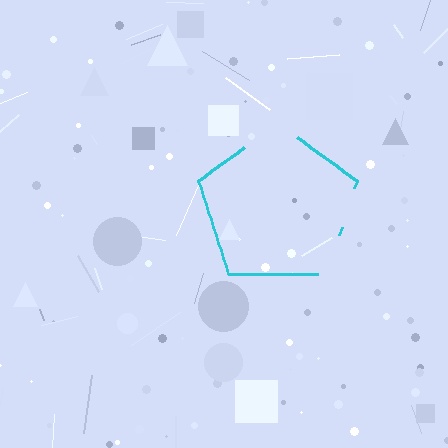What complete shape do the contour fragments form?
The contour fragments form a pentagon.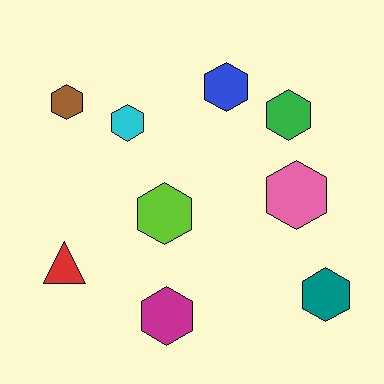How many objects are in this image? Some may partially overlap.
There are 9 objects.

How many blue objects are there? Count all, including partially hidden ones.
There is 1 blue object.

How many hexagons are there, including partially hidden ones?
There are 8 hexagons.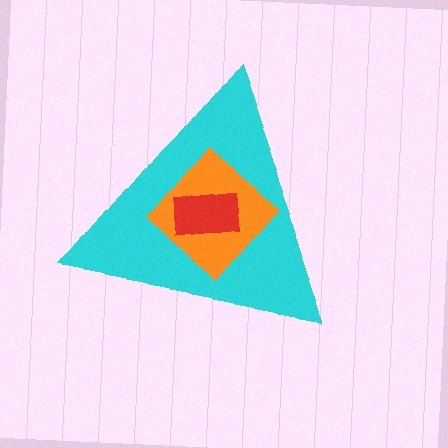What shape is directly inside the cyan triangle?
The orange diamond.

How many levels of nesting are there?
3.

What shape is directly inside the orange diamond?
The red rectangle.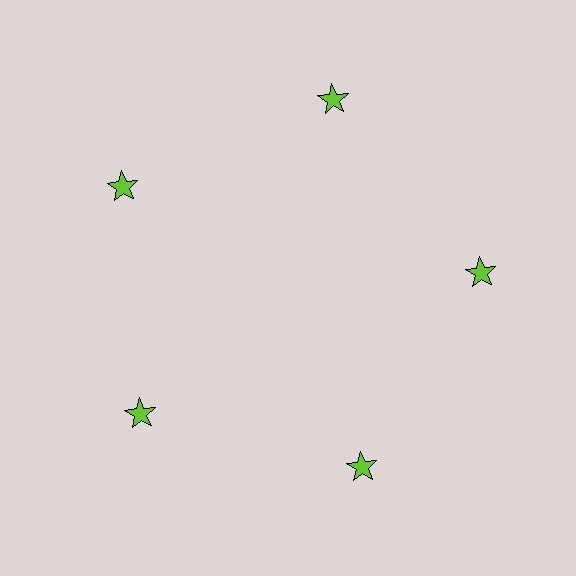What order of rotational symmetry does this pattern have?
This pattern has 5-fold rotational symmetry.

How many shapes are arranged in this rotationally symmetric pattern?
There are 5 shapes, arranged in 5 groups of 1.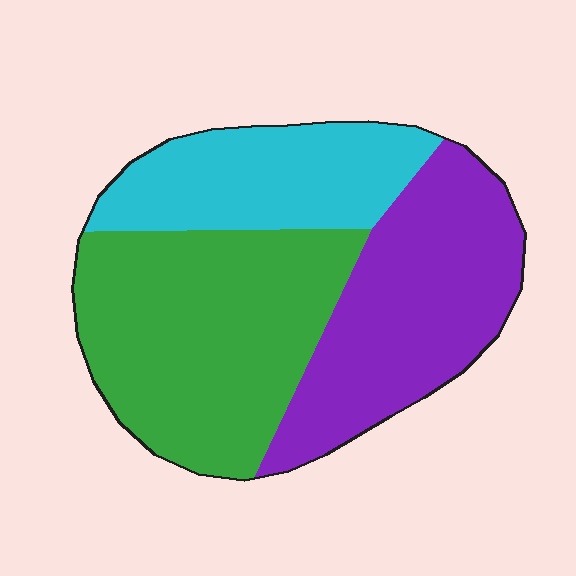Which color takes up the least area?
Cyan, at roughly 25%.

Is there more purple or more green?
Green.